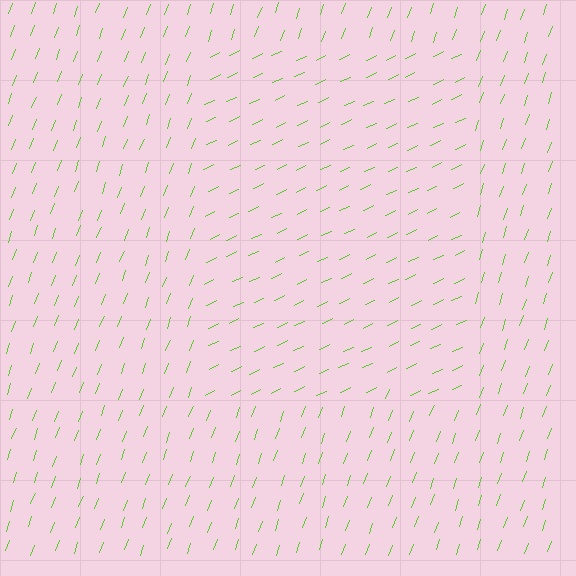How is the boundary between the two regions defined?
The boundary is defined purely by a change in line orientation (approximately 45 degrees difference). All lines are the same color and thickness.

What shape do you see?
I see a rectangle.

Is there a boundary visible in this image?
Yes, there is a texture boundary formed by a change in line orientation.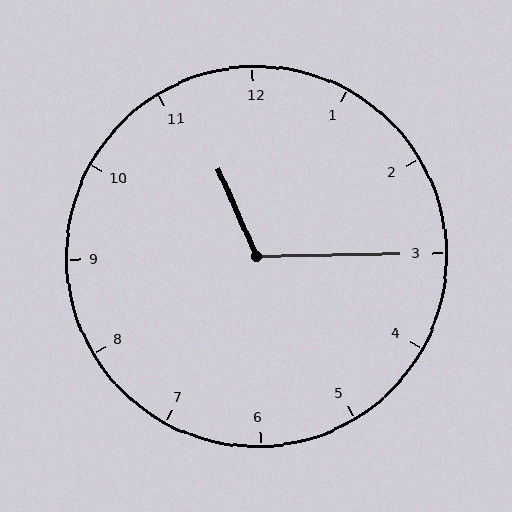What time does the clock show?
11:15.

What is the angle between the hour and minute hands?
Approximately 112 degrees.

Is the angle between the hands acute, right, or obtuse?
It is obtuse.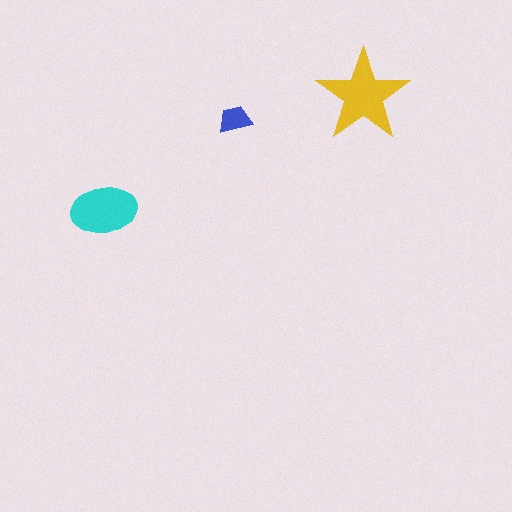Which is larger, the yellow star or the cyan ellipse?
The yellow star.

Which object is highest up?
The yellow star is topmost.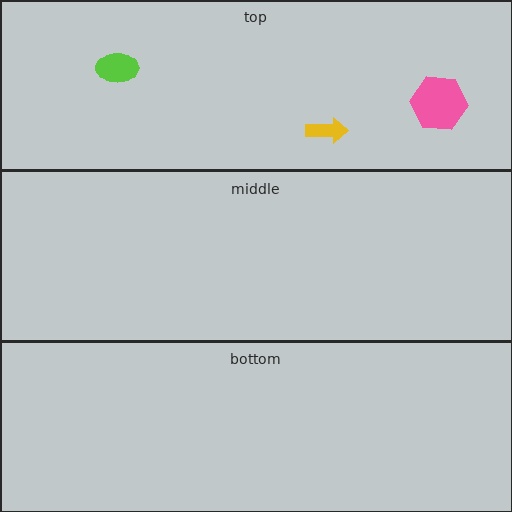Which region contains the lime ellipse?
The top region.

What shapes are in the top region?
The lime ellipse, the yellow arrow, the pink hexagon.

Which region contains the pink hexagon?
The top region.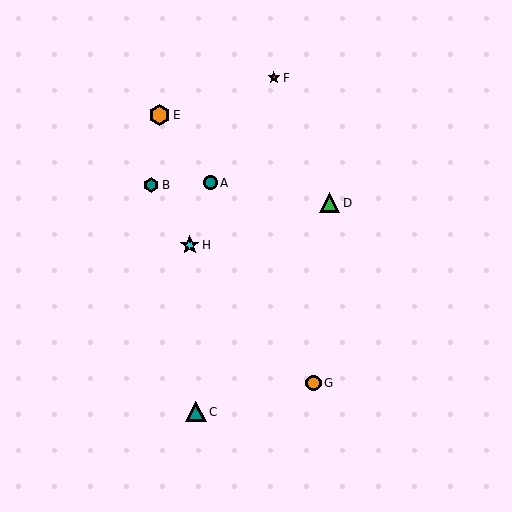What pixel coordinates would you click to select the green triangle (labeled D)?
Click at (330, 203) to select the green triangle D.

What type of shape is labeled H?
Shape H is a cyan star.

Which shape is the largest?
The orange hexagon (labeled E) is the largest.